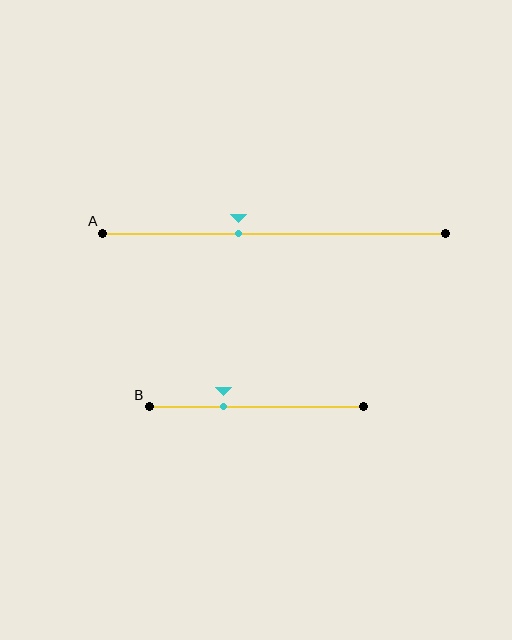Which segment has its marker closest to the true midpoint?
Segment A has its marker closest to the true midpoint.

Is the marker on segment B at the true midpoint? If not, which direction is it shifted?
No, the marker on segment B is shifted to the left by about 16% of the segment length.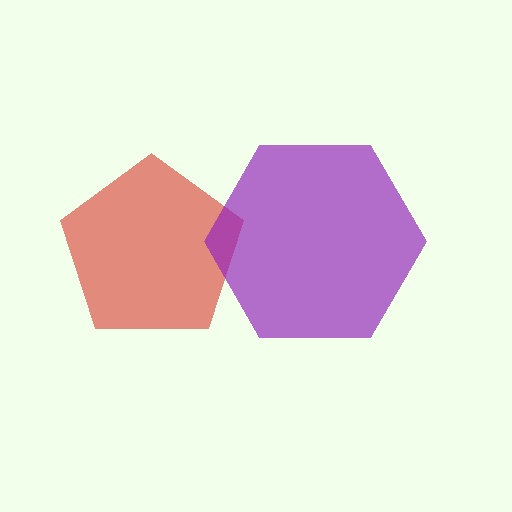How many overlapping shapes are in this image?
There are 2 overlapping shapes in the image.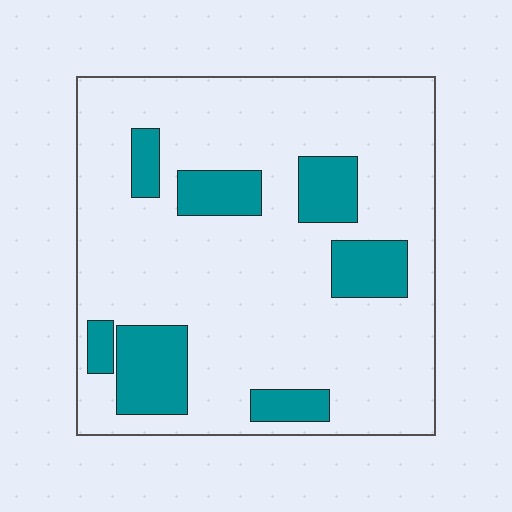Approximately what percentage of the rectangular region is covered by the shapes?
Approximately 20%.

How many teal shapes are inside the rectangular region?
7.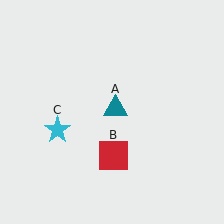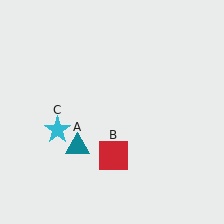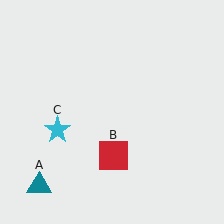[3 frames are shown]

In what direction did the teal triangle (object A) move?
The teal triangle (object A) moved down and to the left.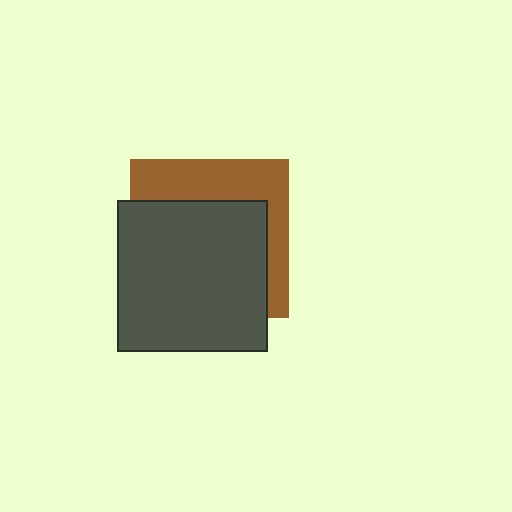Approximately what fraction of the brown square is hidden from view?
Roughly 64% of the brown square is hidden behind the dark gray square.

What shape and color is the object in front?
The object in front is a dark gray square.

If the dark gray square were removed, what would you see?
You would see the complete brown square.